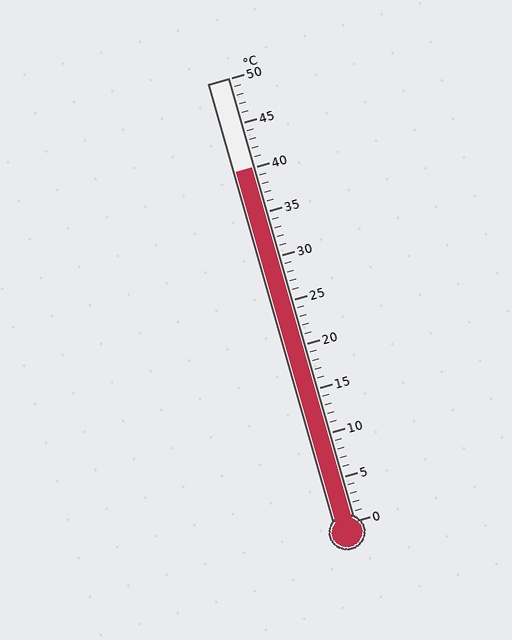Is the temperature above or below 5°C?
The temperature is above 5°C.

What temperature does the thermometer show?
The thermometer shows approximately 40°C.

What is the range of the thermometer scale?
The thermometer scale ranges from 0°C to 50°C.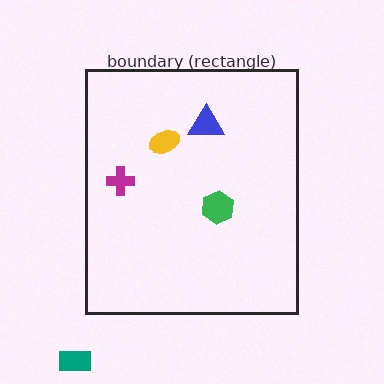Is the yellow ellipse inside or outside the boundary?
Inside.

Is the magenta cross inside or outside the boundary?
Inside.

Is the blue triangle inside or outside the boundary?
Inside.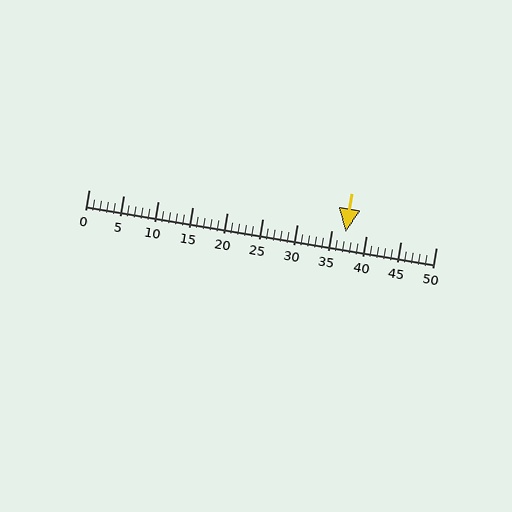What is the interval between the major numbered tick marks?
The major tick marks are spaced 5 units apart.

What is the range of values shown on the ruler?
The ruler shows values from 0 to 50.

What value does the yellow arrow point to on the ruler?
The yellow arrow points to approximately 37.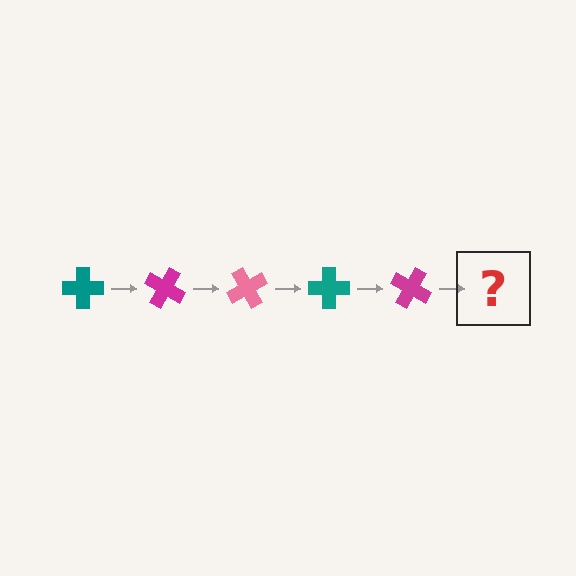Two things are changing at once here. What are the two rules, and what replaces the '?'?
The two rules are that it rotates 30 degrees each step and the color cycles through teal, magenta, and pink. The '?' should be a pink cross, rotated 150 degrees from the start.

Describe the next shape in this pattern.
It should be a pink cross, rotated 150 degrees from the start.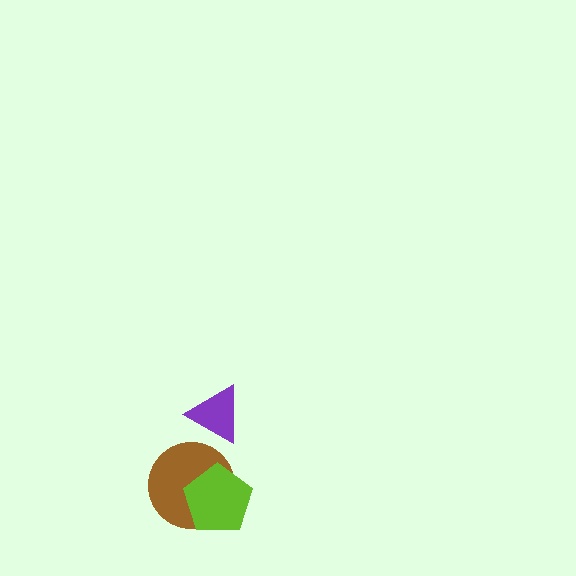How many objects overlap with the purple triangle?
0 objects overlap with the purple triangle.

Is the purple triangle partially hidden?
No, no other shape covers it.